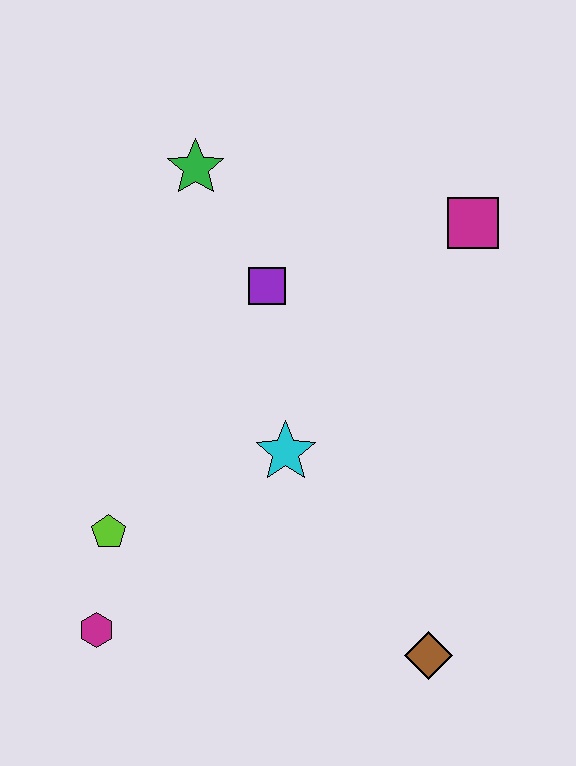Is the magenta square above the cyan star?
Yes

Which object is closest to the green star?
The purple square is closest to the green star.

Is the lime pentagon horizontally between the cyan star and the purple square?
No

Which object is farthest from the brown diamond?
The green star is farthest from the brown diamond.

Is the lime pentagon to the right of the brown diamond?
No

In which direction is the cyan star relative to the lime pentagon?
The cyan star is to the right of the lime pentagon.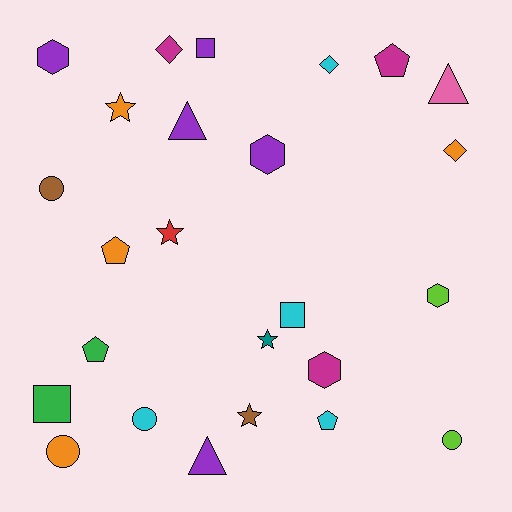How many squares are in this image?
There are 3 squares.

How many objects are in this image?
There are 25 objects.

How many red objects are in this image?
There is 1 red object.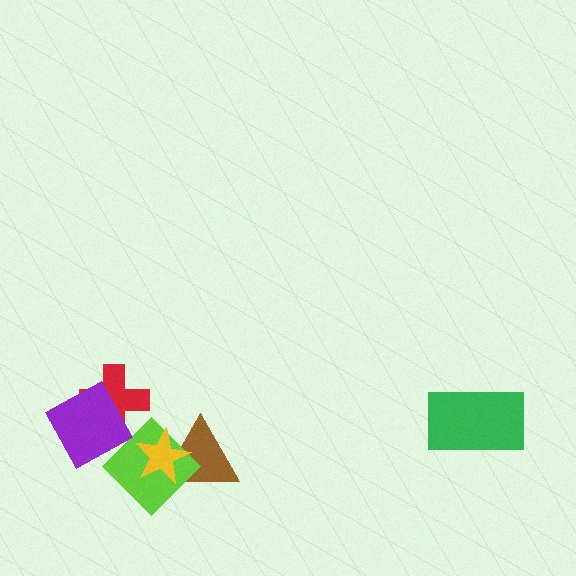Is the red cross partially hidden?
Yes, it is partially covered by another shape.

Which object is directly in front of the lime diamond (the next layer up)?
The yellow star is directly in front of the lime diamond.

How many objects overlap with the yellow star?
2 objects overlap with the yellow star.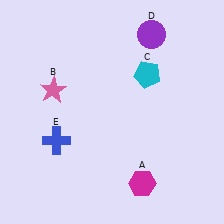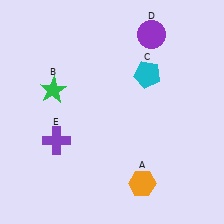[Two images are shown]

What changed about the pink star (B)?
In Image 1, B is pink. In Image 2, it changed to green.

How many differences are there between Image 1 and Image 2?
There are 3 differences between the two images.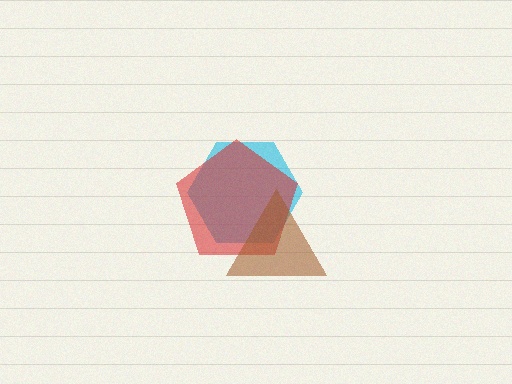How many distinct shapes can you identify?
There are 3 distinct shapes: a cyan hexagon, a red pentagon, a brown triangle.